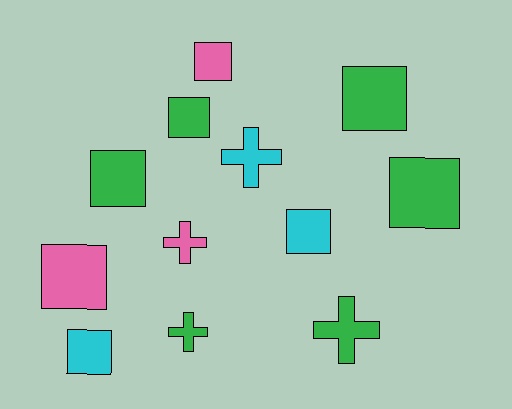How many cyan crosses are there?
There is 1 cyan cross.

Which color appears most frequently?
Green, with 6 objects.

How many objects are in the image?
There are 12 objects.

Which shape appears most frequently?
Square, with 8 objects.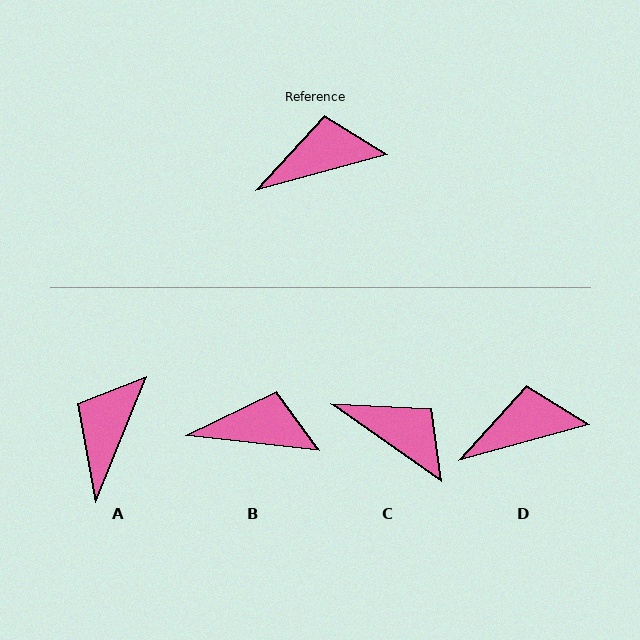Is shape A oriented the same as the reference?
No, it is off by about 53 degrees.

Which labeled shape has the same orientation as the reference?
D.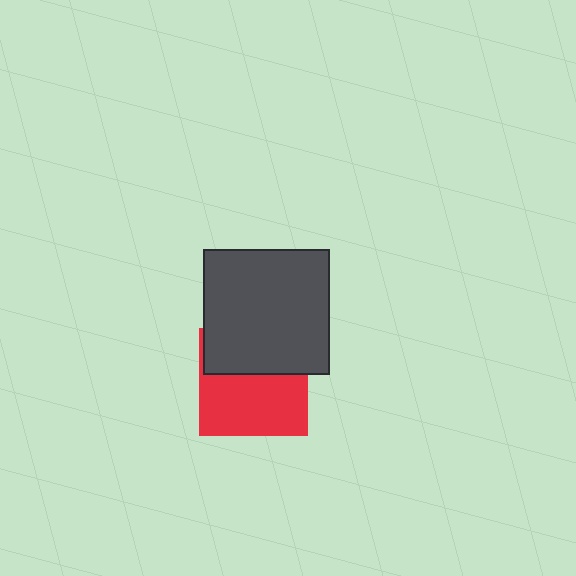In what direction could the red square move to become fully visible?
The red square could move down. That would shift it out from behind the dark gray square entirely.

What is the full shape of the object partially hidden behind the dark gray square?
The partially hidden object is a red square.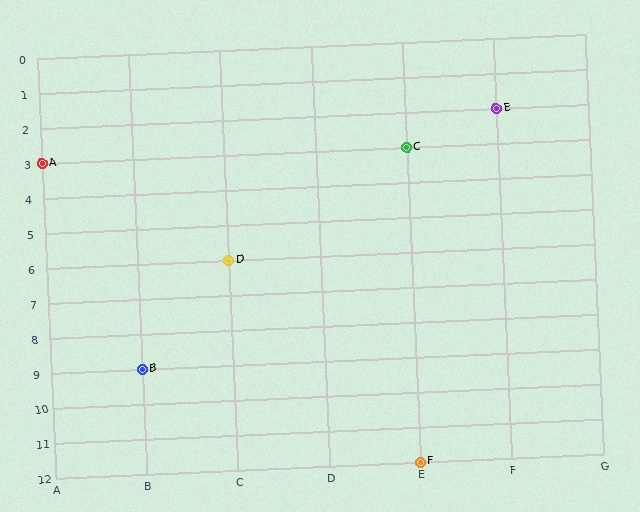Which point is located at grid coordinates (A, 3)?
Point A is at (A, 3).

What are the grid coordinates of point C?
Point C is at grid coordinates (E, 3).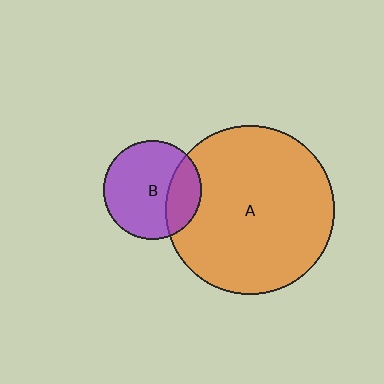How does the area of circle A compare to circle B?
Approximately 2.9 times.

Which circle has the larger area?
Circle A (orange).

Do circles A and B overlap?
Yes.